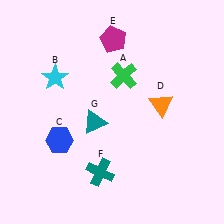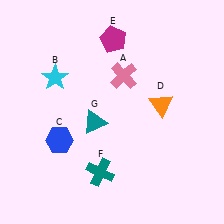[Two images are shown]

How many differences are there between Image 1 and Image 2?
There is 1 difference between the two images.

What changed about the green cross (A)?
In Image 1, A is green. In Image 2, it changed to pink.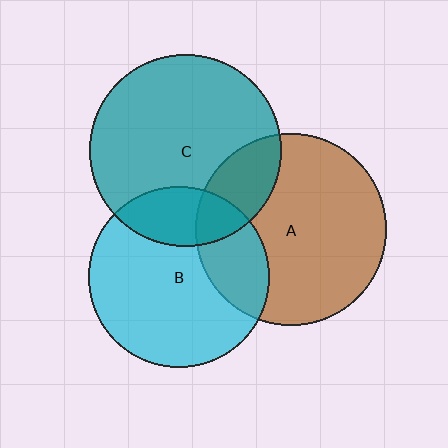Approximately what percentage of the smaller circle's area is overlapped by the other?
Approximately 25%.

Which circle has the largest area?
Circle C (teal).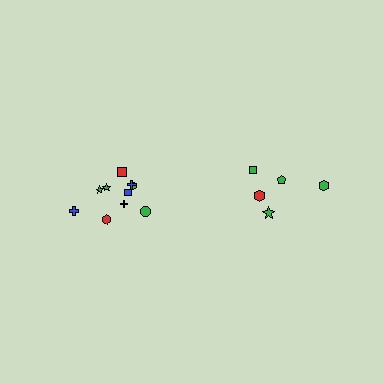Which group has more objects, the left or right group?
The left group.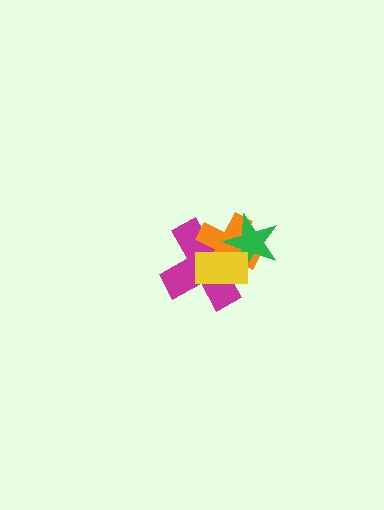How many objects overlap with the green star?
3 objects overlap with the green star.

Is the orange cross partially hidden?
Yes, it is partially covered by another shape.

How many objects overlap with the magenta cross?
3 objects overlap with the magenta cross.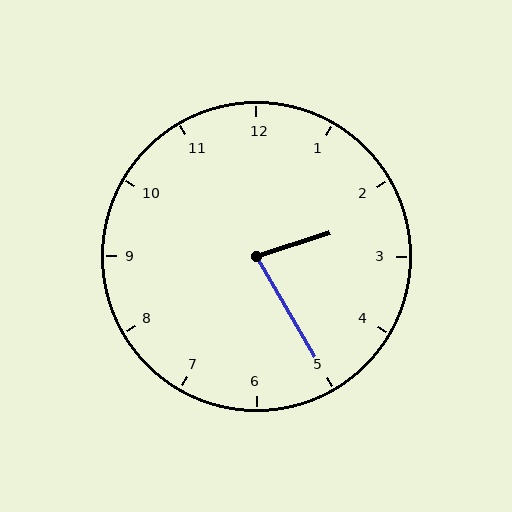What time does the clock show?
2:25.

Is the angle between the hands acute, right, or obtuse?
It is acute.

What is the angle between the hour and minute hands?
Approximately 78 degrees.